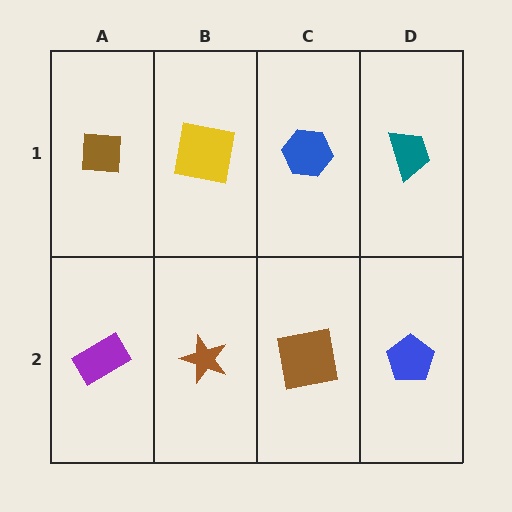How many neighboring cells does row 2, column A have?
2.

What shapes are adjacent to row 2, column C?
A blue hexagon (row 1, column C), a brown star (row 2, column B), a blue pentagon (row 2, column D).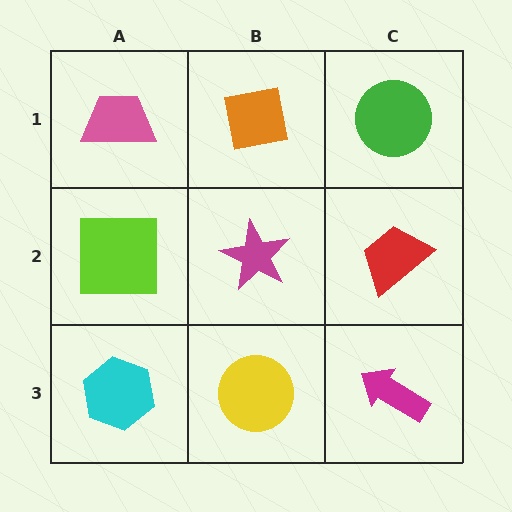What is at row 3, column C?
A magenta arrow.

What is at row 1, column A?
A pink trapezoid.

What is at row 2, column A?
A lime square.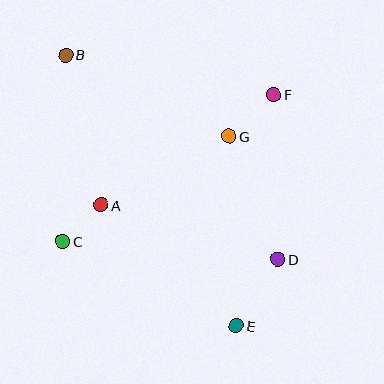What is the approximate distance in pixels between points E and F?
The distance between E and F is approximately 234 pixels.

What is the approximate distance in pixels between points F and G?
The distance between F and G is approximately 61 pixels.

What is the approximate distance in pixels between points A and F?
The distance between A and F is approximately 205 pixels.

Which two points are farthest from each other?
Points B and E are farthest from each other.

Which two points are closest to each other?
Points A and C are closest to each other.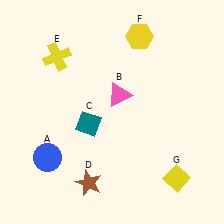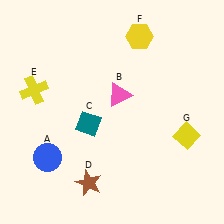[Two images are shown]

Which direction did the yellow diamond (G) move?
The yellow diamond (G) moved up.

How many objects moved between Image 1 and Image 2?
2 objects moved between the two images.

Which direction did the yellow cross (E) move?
The yellow cross (E) moved down.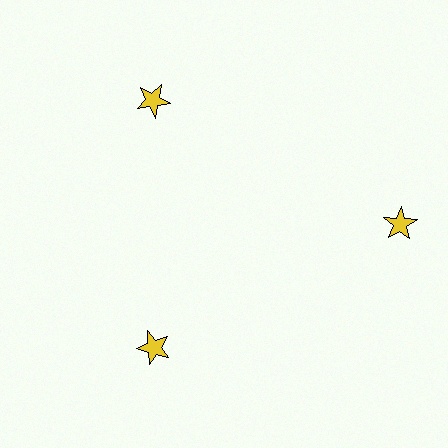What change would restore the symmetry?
The symmetry would be restored by moving it inward, back onto the ring so that all 3 stars sit at equal angles and equal distance from the center.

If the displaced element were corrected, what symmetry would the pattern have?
It would have 3-fold rotational symmetry — the pattern would map onto itself every 120 degrees.